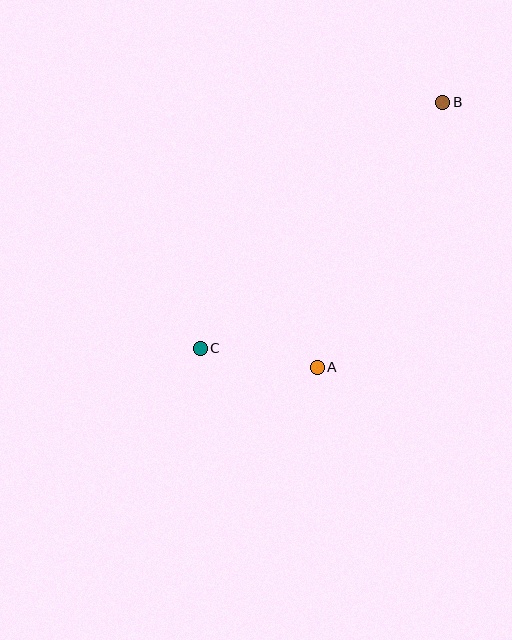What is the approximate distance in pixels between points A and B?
The distance between A and B is approximately 293 pixels.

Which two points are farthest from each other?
Points B and C are farthest from each other.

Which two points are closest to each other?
Points A and C are closest to each other.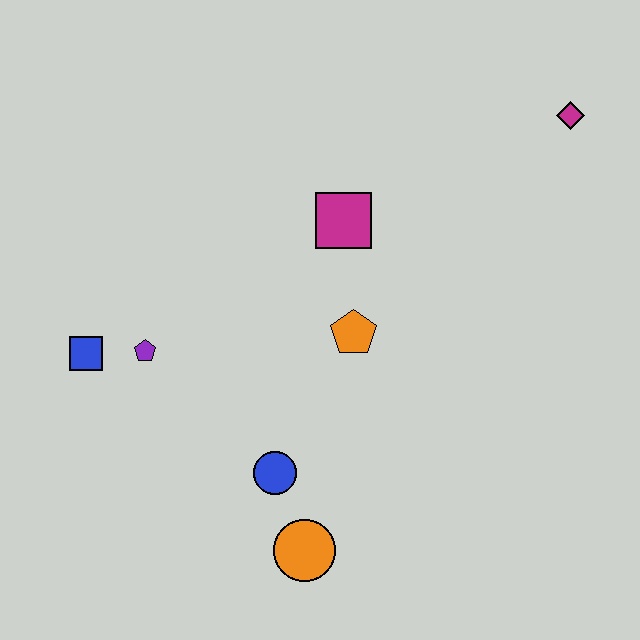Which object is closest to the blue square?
The purple pentagon is closest to the blue square.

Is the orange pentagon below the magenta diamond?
Yes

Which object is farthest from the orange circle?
The magenta diamond is farthest from the orange circle.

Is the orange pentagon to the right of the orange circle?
Yes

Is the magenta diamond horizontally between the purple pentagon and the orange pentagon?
No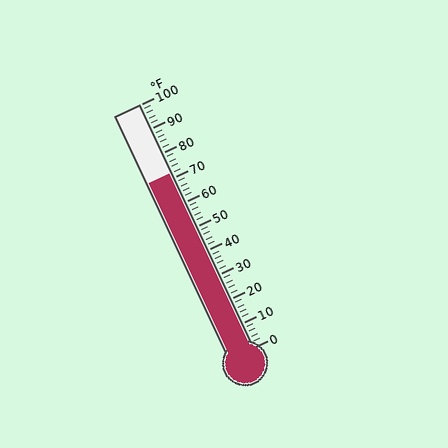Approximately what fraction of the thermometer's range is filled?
The thermometer is filled to approximately 70% of its range.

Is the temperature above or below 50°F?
The temperature is above 50°F.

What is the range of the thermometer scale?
The thermometer scale ranges from 0°F to 100°F.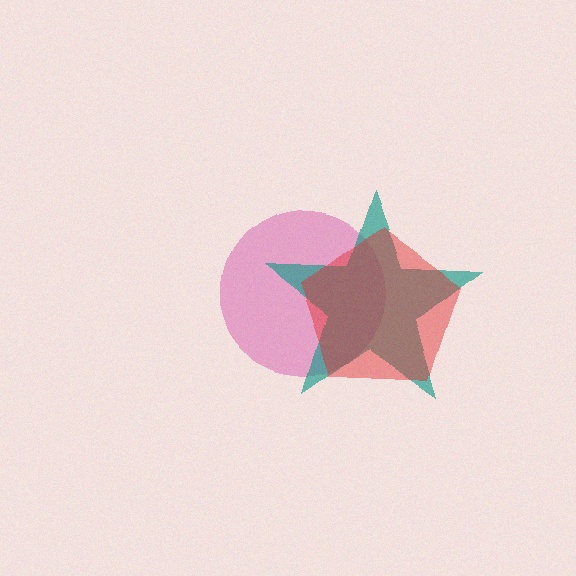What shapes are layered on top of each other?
The layered shapes are: a pink circle, a teal star, a red pentagon.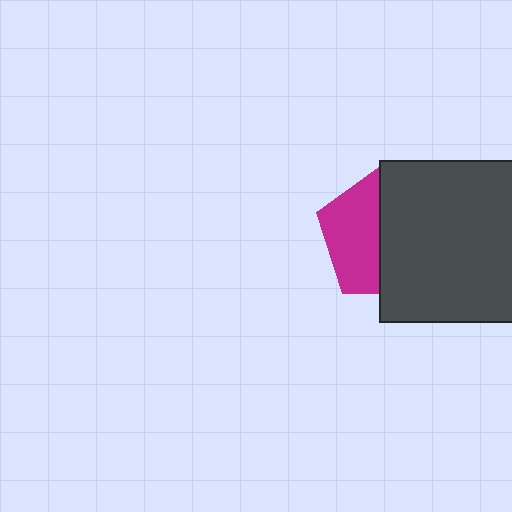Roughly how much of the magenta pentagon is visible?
A small part of it is visible (roughly 44%).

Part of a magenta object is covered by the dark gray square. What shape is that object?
It is a pentagon.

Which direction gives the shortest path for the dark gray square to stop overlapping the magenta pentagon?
Moving right gives the shortest separation.